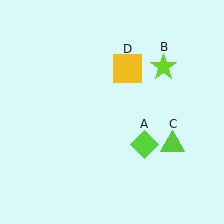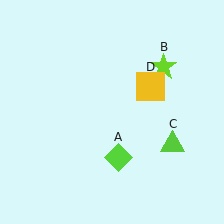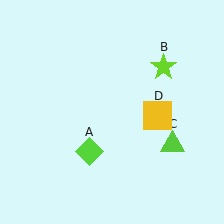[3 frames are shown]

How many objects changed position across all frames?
2 objects changed position: lime diamond (object A), yellow square (object D).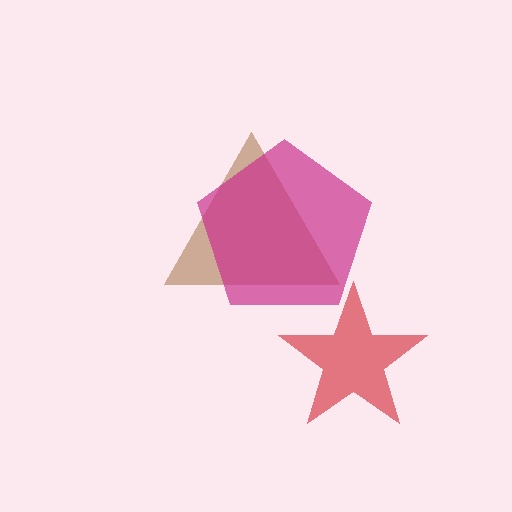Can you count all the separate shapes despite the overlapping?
Yes, there are 3 separate shapes.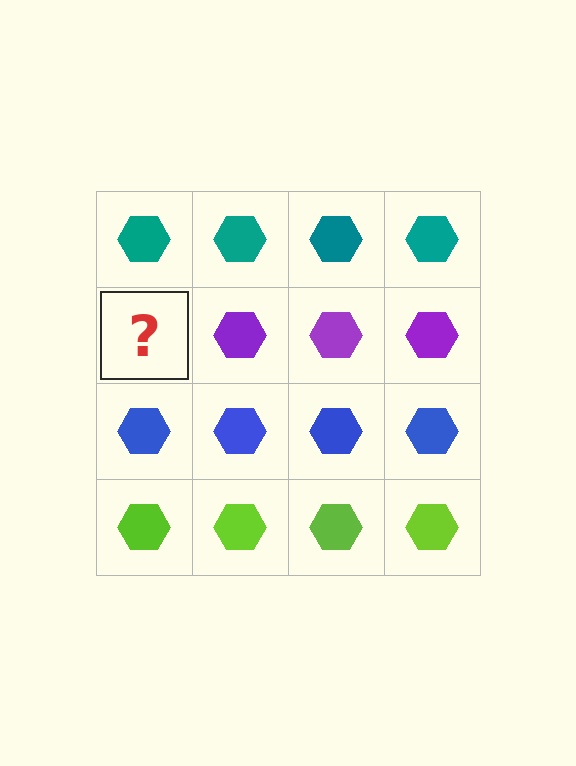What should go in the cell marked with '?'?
The missing cell should contain a purple hexagon.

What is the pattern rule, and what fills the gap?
The rule is that each row has a consistent color. The gap should be filled with a purple hexagon.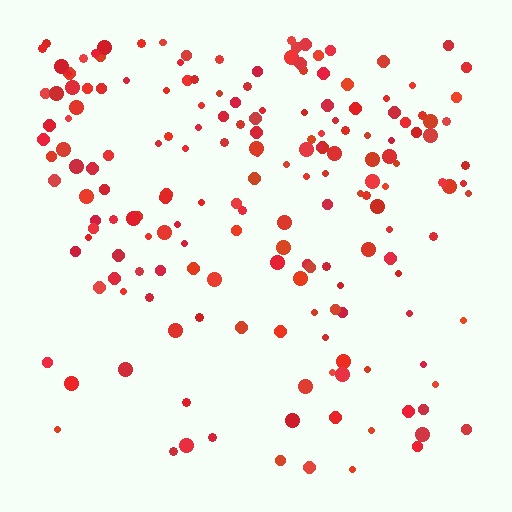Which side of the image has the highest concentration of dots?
The top.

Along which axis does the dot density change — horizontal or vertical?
Vertical.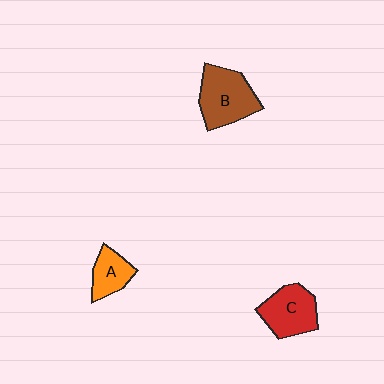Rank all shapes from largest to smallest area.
From largest to smallest: B (brown), C (red), A (orange).